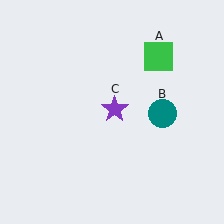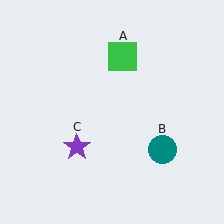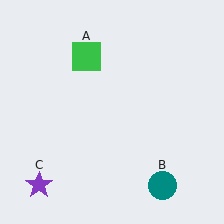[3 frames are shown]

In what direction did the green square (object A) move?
The green square (object A) moved left.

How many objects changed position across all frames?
3 objects changed position: green square (object A), teal circle (object B), purple star (object C).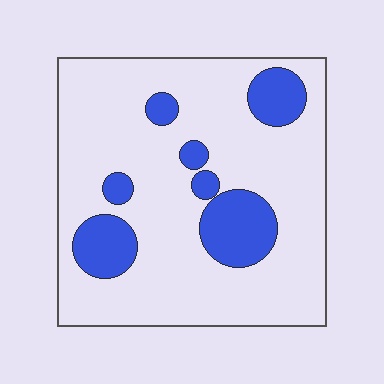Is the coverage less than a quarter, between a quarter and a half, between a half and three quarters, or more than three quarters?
Less than a quarter.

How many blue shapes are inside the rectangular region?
7.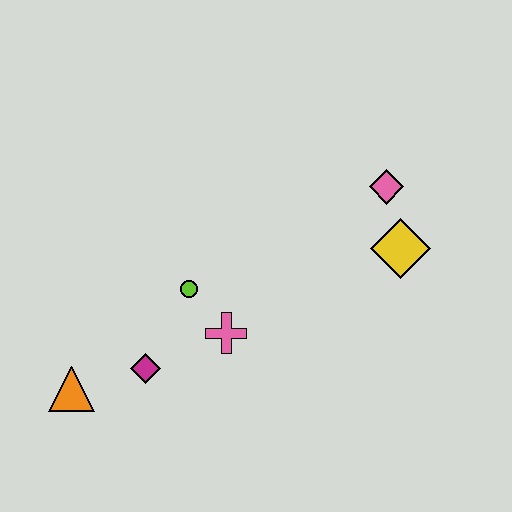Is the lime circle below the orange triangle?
No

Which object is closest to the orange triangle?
The magenta diamond is closest to the orange triangle.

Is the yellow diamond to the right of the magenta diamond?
Yes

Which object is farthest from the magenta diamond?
The pink diamond is farthest from the magenta diamond.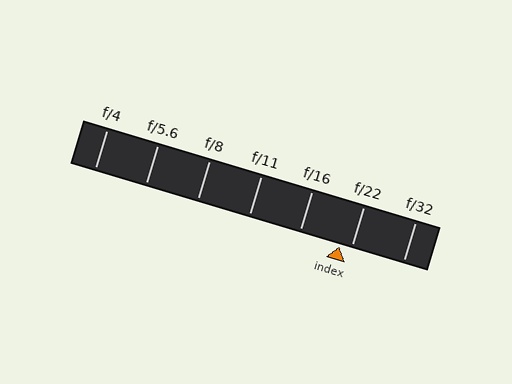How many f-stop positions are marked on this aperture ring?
There are 7 f-stop positions marked.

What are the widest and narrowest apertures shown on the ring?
The widest aperture shown is f/4 and the narrowest is f/32.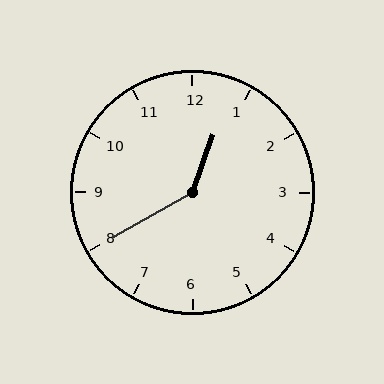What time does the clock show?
12:40.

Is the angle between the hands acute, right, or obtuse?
It is obtuse.